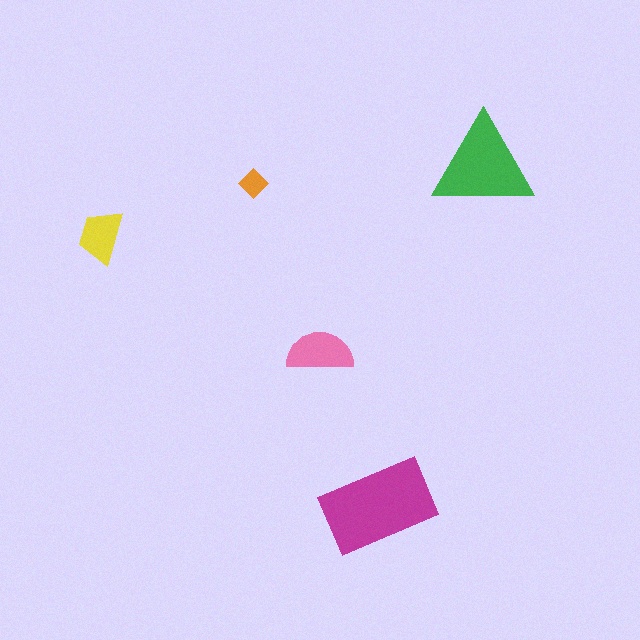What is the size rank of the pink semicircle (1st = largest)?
3rd.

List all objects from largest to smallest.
The magenta rectangle, the green triangle, the pink semicircle, the yellow trapezoid, the orange diamond.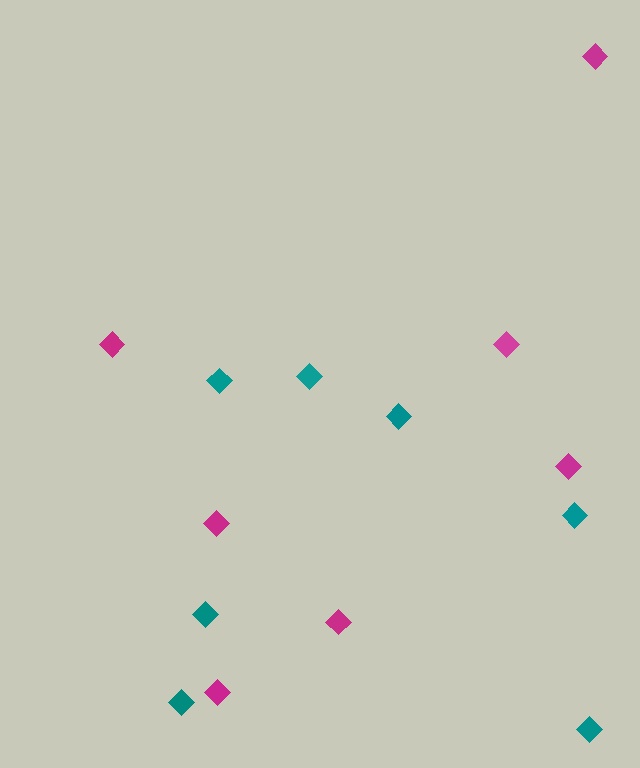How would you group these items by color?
There are 2 groups: one group of magenta diamonds (7) and one group of teal diamonds (7).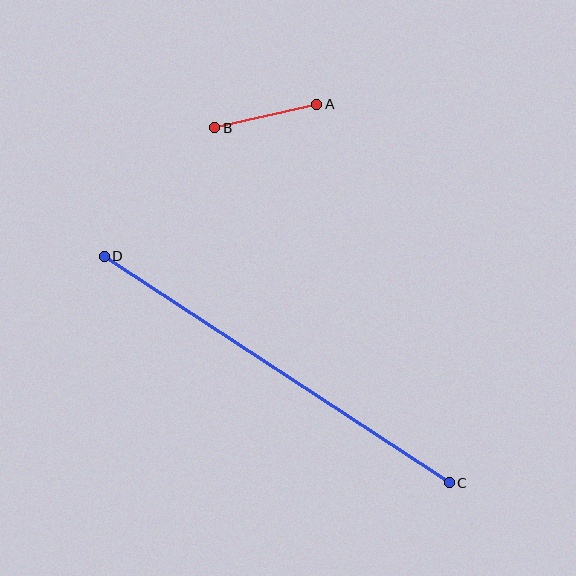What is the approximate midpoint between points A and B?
The midpoint is at approximately (266, 116) pixels.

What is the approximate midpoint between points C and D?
The midpoint is at approximately (277, 369) pixels.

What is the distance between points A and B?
The distance is approximately 104 pixels.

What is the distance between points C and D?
The distance is approximately 413 pixels.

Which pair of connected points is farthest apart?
Points C and D are farthest apart.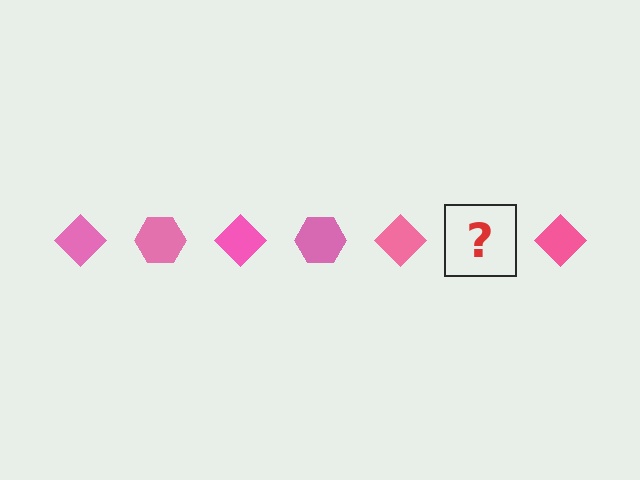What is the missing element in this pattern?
The missing element is a pink hexagon.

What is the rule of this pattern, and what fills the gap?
The rule is that the pattern cycles through diamond, hexagon shapes in pink. The gap should be filled with a pink hexagon.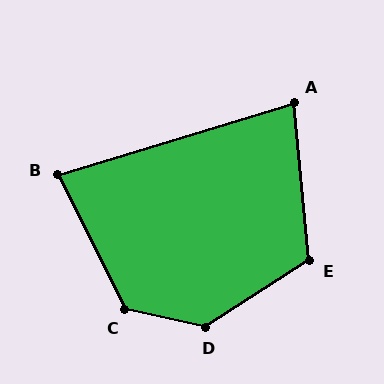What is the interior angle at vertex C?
Approximately 128 degrees (obtuse).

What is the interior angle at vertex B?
Approximately 81 degrees (acute).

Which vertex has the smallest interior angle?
A, at approximately 79 degrees.